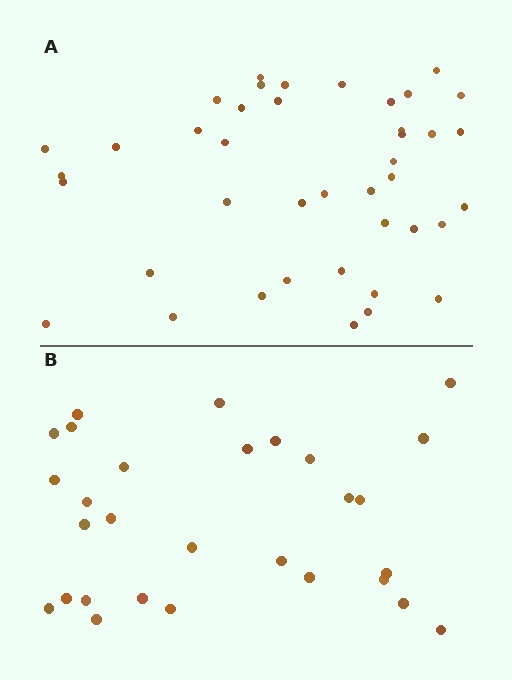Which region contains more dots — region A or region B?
Region A (the top region) has more dots.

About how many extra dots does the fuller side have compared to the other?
Region A has roughly 12 or so more dots than region B.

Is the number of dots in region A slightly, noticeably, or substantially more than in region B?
Region A has noticeably more, but not dramatically so. The ratio is roughly 1.4 to 1.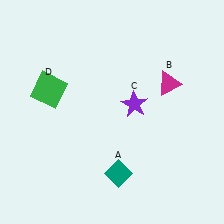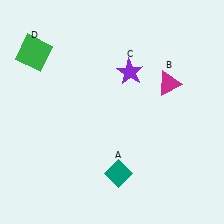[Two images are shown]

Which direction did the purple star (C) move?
The purple star (C) moved up.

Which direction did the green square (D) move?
The green square (D) moved up.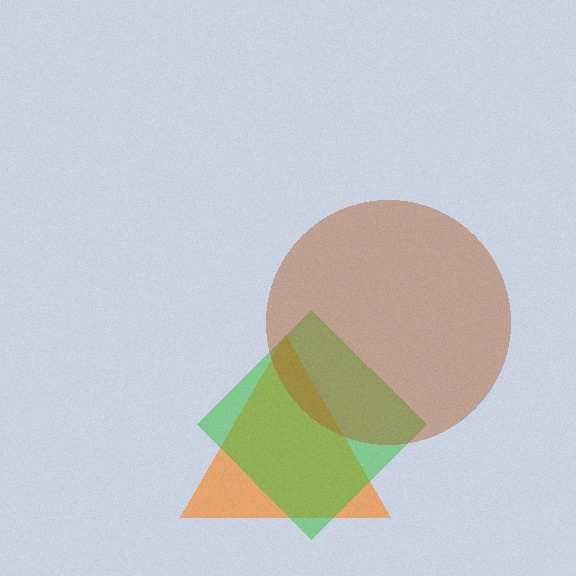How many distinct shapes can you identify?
There are 3 distinct shapes: an orange triangle, a green diamond, a brown circle.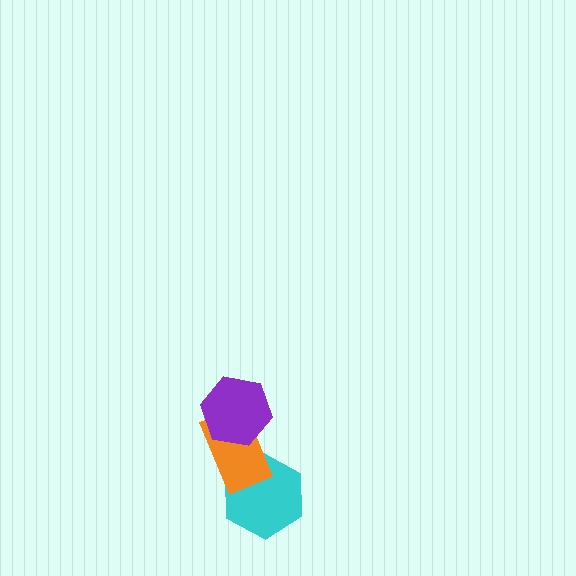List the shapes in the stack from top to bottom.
From top to bottom: the purple hexagon, the orange rectangle, the cyan hexagon.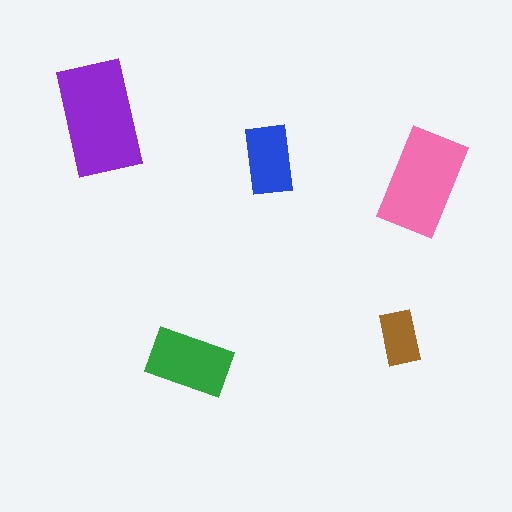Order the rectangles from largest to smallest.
the purple one, the pink one, the green one, the blue one, the brown one.